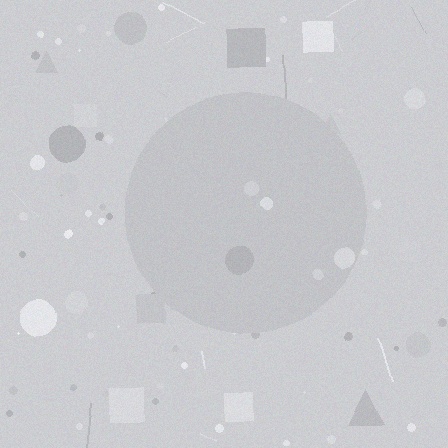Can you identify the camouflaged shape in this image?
The camouflaged shape is a circle.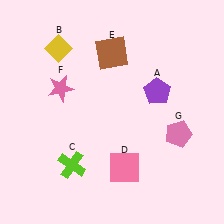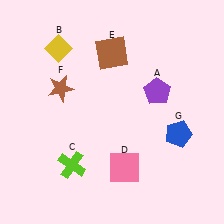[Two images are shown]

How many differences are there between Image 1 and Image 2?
There are 2 differences between the two images.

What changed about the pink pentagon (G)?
In Image 1, G is pink. In Image 2, it changed to blue.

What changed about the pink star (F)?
In Image 1, F is pink. In Image 2, it changed to brown.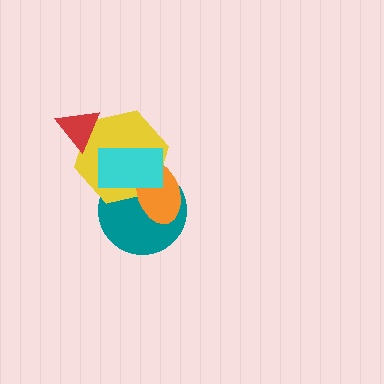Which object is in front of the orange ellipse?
The cyan rectangle is in front of the orange ellipse.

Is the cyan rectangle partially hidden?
No, no other shape covers it.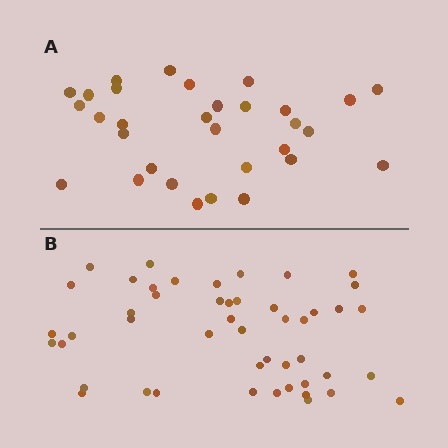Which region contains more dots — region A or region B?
Region B (the bottom region) has more dots.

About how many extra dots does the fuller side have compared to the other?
Region B has approximately 15 more dots than region A.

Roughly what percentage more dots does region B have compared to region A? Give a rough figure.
About 55% more.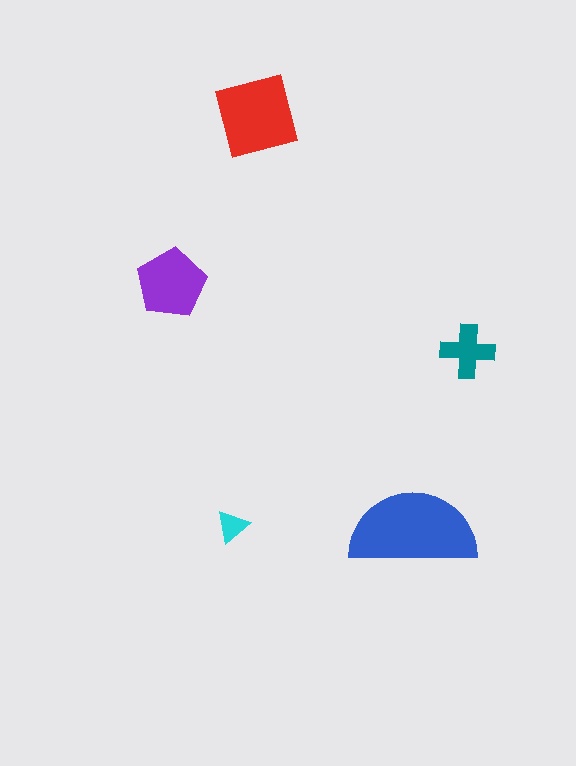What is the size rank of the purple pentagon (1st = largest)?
3rd.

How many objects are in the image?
There are 5 objects in the image.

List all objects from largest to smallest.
The blue semicircle, the red square, the purple pentagon, the teal cross, the cyan triangle.